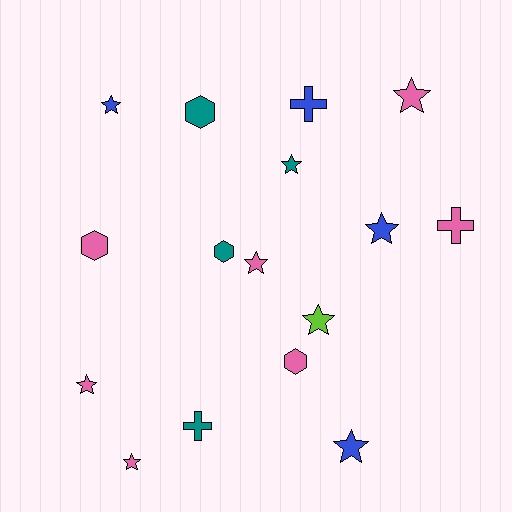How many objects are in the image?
There are 16 objects.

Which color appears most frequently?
Pink, with 7 objects.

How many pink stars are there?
There are 4 pink stars.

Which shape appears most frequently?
Star, with 9 objects.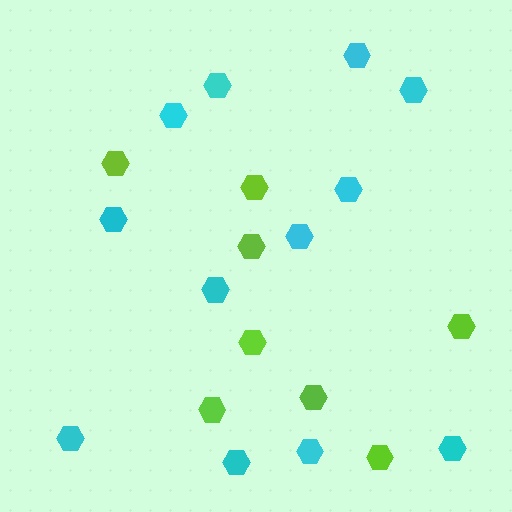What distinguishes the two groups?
There are 2 groups: one group of lime hexagons (8) and one group of cyan hexagons (12).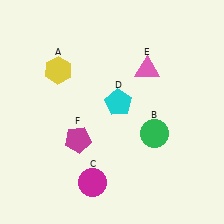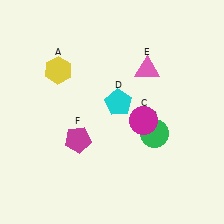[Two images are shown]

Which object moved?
The magenta circle (C) moved up.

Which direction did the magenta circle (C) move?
The magenta circle (C) moved up.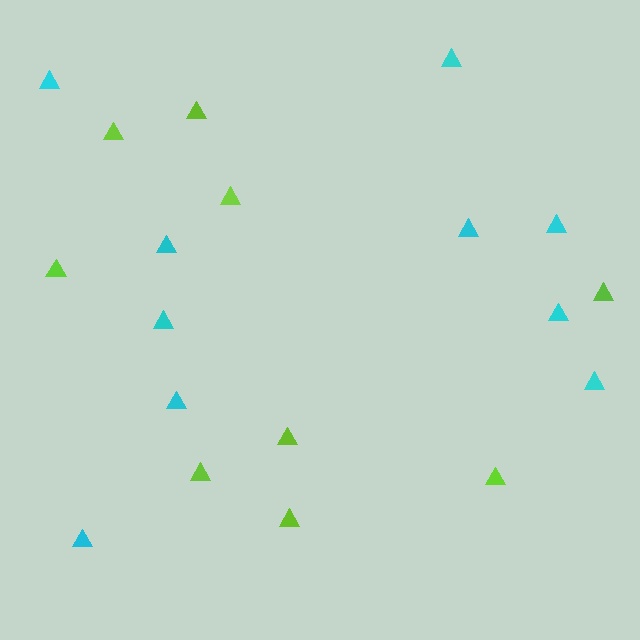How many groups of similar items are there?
There are 2 groups: one group of lime triangles (9) and one group of cyan triangles (10).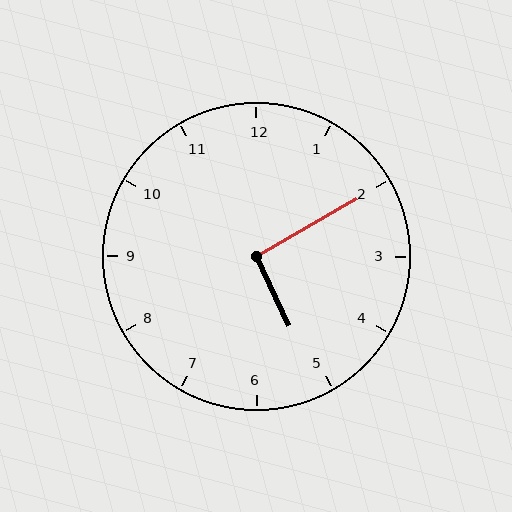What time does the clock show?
5:10.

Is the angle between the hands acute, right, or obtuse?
It is right.